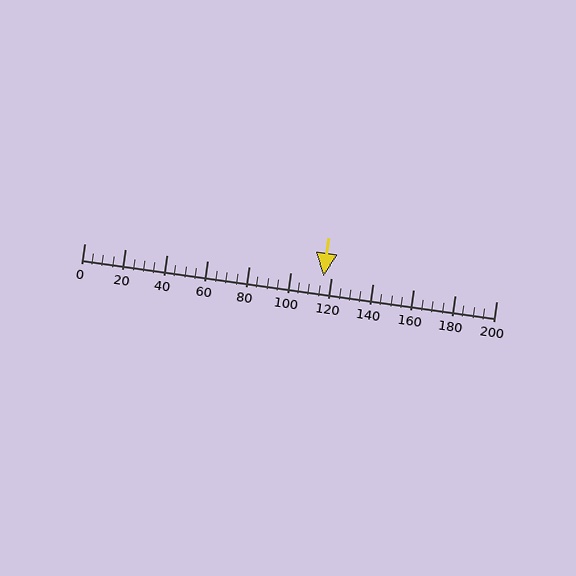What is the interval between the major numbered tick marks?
The major tick marks are spaced 20 units apart.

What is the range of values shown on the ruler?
The ruler shows values from 0 to 200.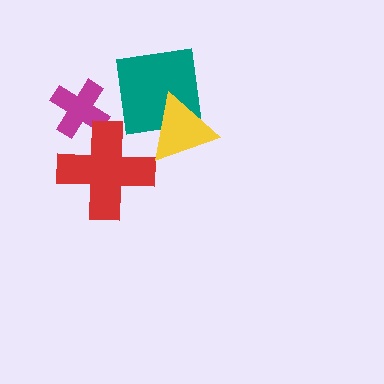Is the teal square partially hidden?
Yes, it is partially covered by another shape.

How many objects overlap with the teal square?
1 object overlaps with the teal square.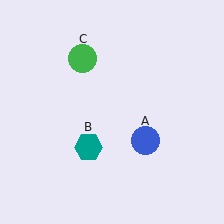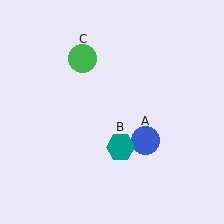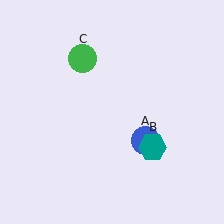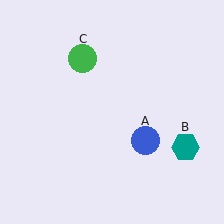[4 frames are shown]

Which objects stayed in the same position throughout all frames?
Blue circle (object A) and green circle (object C) remained stationary.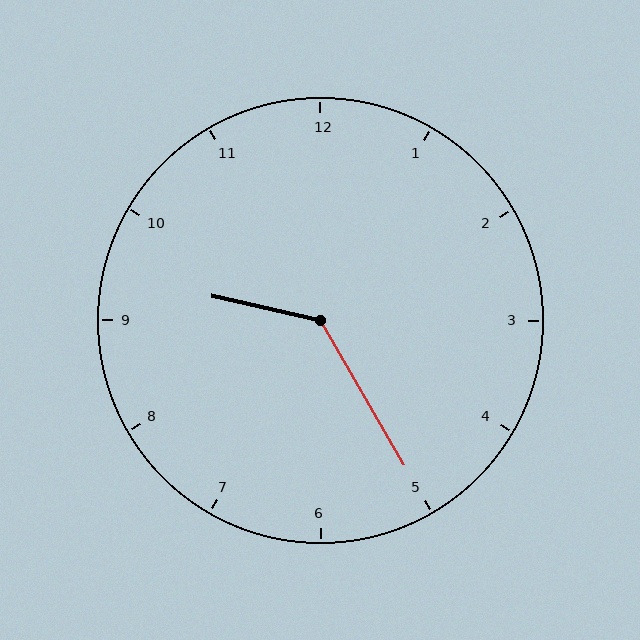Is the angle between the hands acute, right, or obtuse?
It is obtuse.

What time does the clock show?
9:25.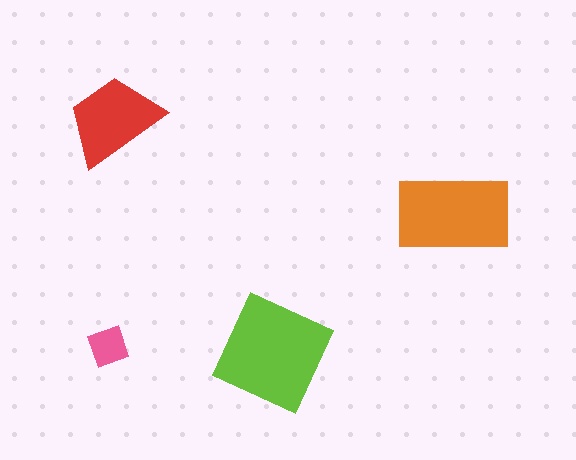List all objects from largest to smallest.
The lime square, the orange rectangle, the red trapezoid, the pink diamond.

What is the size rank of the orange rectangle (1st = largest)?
2nd.